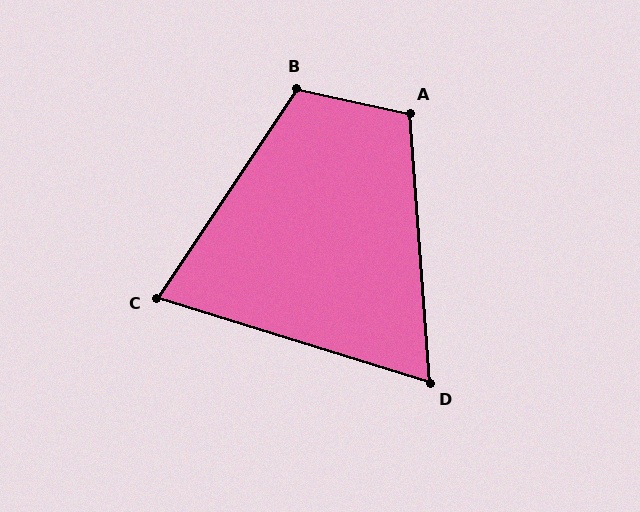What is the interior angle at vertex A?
Approximately 107 degrees (obtuse).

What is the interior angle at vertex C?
Approximately 73 degrees (acute).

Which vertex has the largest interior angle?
B, at approximately 111 degrees.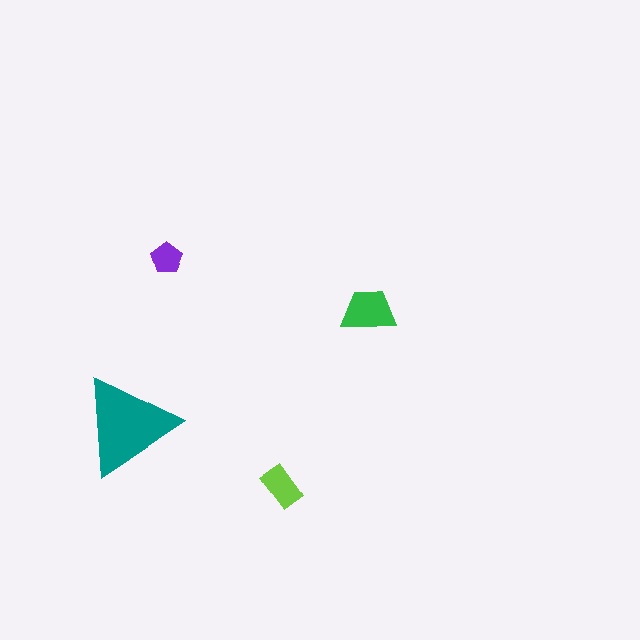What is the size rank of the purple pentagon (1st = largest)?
4th.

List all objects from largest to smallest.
The teal triangle, the green trapezoid, the lime rectangle, the purple pentagon.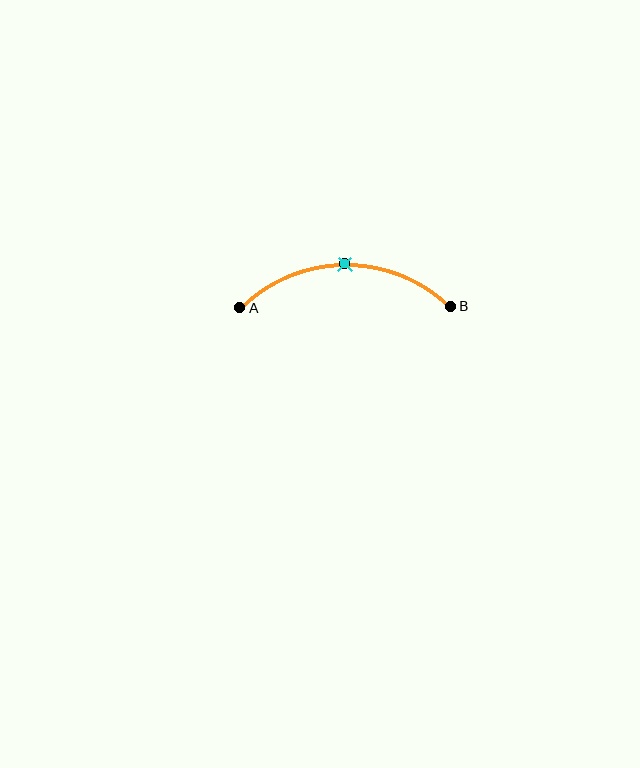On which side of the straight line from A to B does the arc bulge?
The arc bulges above the straight line connecting A and B.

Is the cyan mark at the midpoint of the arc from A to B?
Yes. The cyan mark lies on the arc at equal arc-length from both A and B — it is the arc midpoint.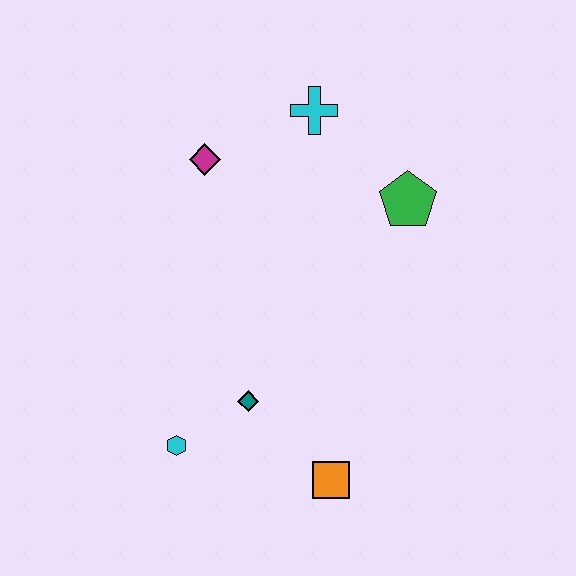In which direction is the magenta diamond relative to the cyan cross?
The magenta diamond is to the left of the cyan cross.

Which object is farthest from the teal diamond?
The cyan cross is farthest from the teal diamond.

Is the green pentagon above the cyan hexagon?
Yes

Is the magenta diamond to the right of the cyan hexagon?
Yes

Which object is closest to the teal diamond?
The cyan hexagon is closest to the teal diamond.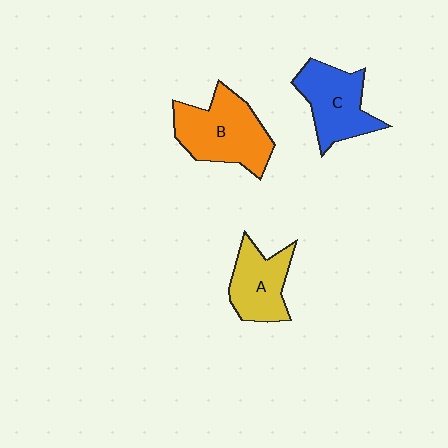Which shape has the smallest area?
Shape A (yellow).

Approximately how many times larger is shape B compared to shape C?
Approximately 1.2 times.